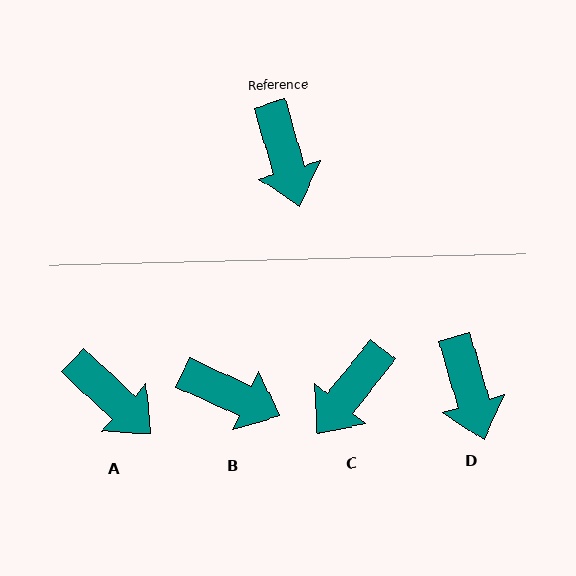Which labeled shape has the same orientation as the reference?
D.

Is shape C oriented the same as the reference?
No, it is off by about 54 degrees.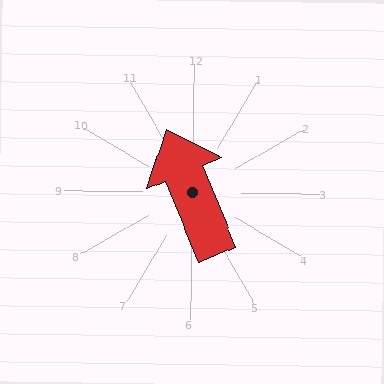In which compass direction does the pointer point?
Northwest.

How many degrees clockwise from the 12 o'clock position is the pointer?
Approximately 337 degrees.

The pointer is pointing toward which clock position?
Roughly 11 o'clock.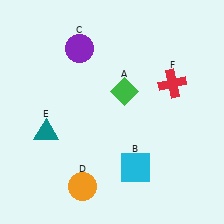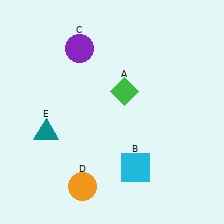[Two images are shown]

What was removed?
The red cross (F) was removed in Image 2.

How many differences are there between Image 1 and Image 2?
There is 1 difference between the two images.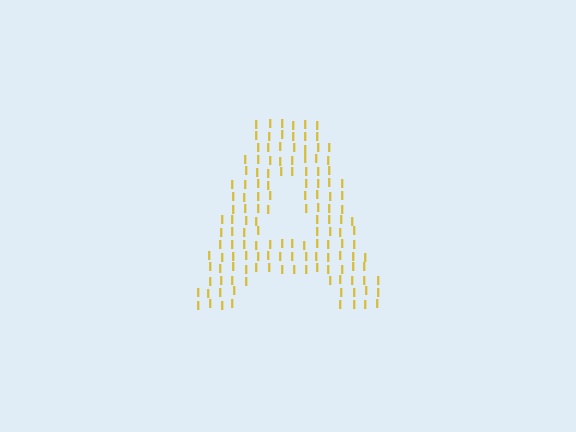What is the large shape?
The large shape is the letter A.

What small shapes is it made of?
It is made of small letter I's.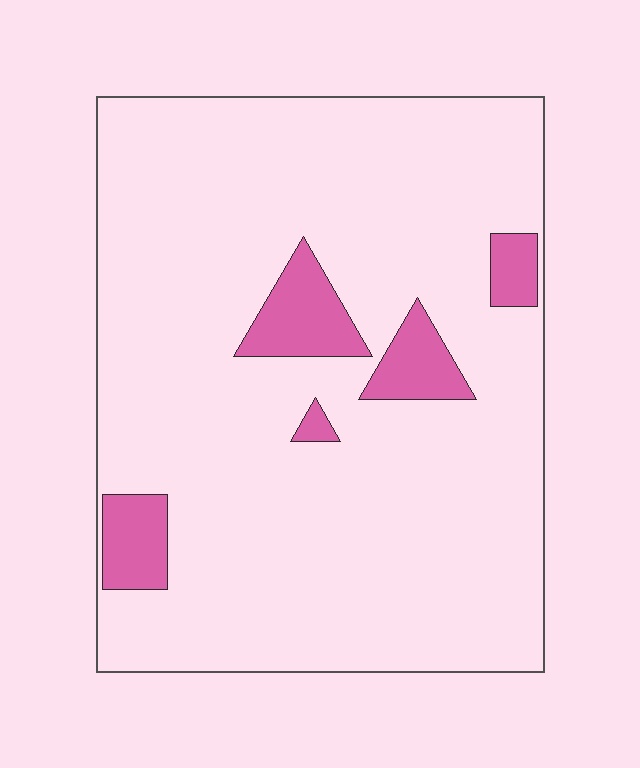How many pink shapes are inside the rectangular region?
5.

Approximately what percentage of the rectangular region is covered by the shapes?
Approximately 10%.